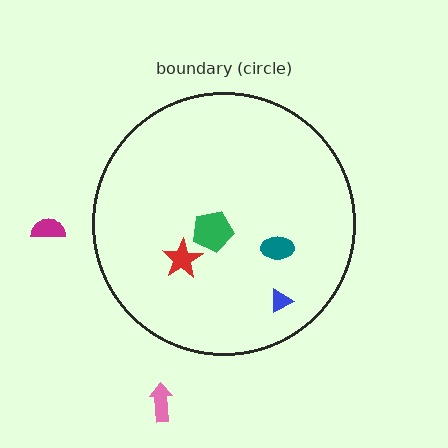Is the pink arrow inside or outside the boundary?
Outside.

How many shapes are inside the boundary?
4 inside, 2 outside.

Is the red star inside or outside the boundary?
Inside.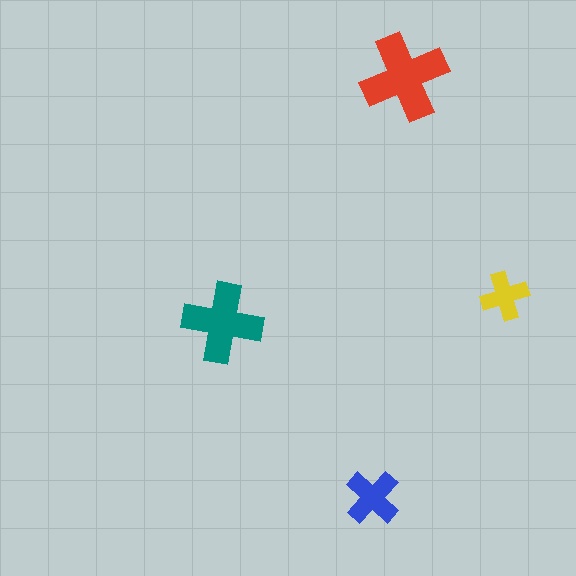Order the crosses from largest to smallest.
the red one, the teal one, the blue one, the yellow one.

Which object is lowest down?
The blue cross is bottommost.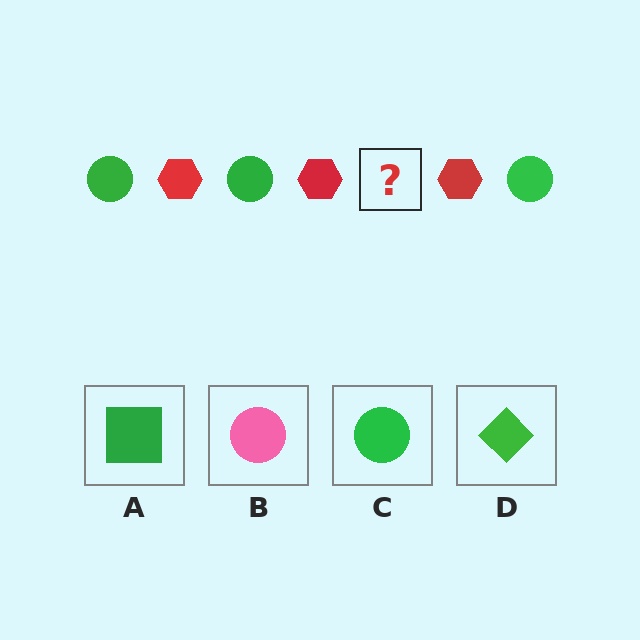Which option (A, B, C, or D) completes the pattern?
C.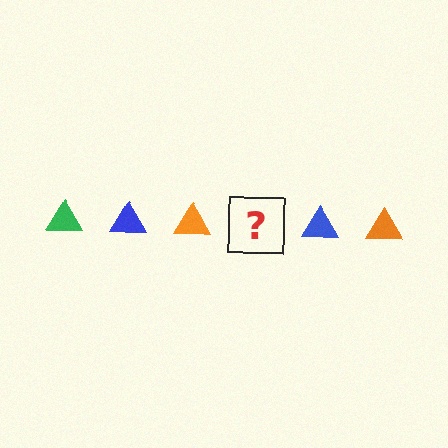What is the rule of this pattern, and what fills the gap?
The rule is that the pattern cycles through green, blue, orange triangles. The gap should be filled with a green triangle.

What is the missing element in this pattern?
The missing element is a green triangle.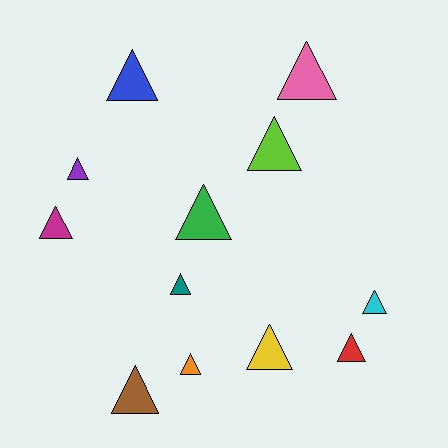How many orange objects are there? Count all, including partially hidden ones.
There is 1 orange object.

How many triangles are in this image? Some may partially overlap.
There are 12 triangles.